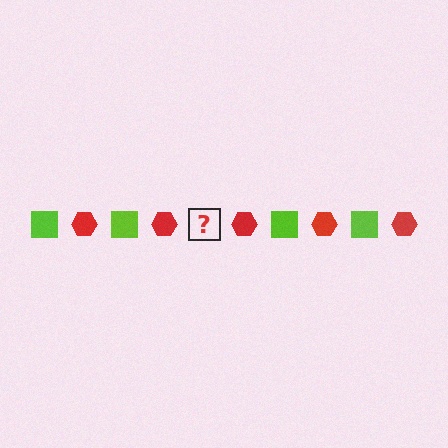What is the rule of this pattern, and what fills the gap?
The rule is that the pattern alternates between lime square and red hexagon. The gap should be filled with a lime square.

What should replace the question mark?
The question mark should be replaced with a lime square.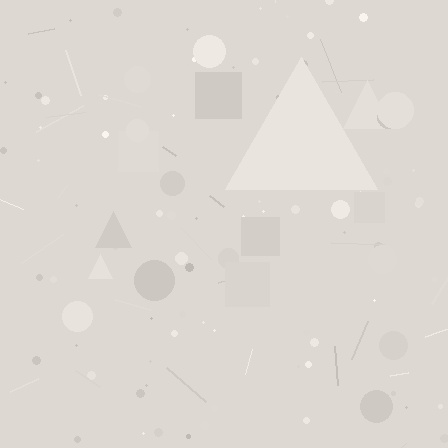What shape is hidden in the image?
A triangle is hidden in the image.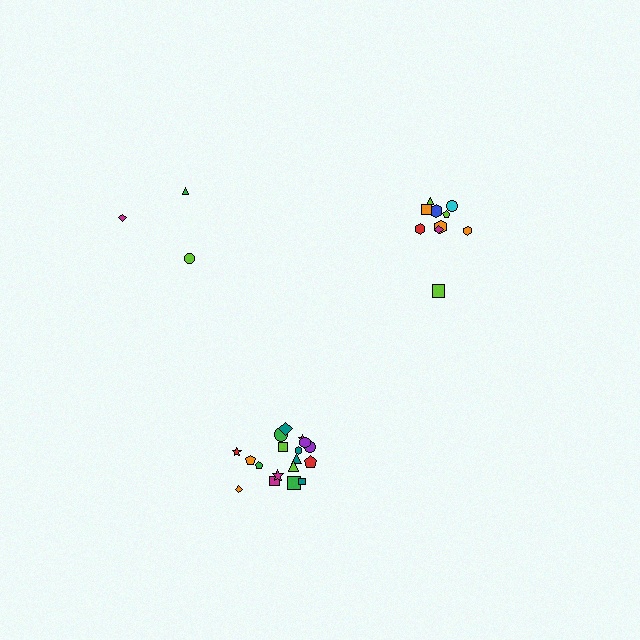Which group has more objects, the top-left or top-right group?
The top-right group.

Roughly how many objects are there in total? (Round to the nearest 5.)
Roughly 30 objects in total.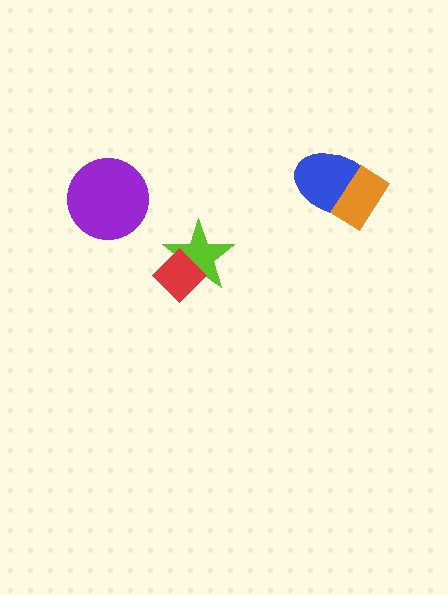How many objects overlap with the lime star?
1 object overlaps with the lime star.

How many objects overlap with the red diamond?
1 object overlaps with the red diamond.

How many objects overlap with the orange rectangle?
1 object overlaps with the orange rectangle.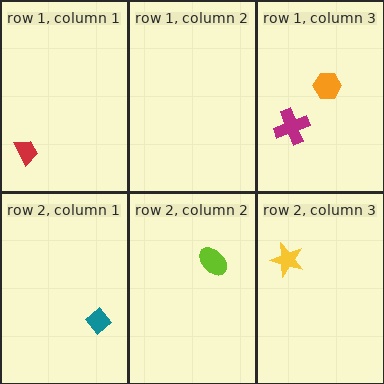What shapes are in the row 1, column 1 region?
The red trapezoid.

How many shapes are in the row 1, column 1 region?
1.